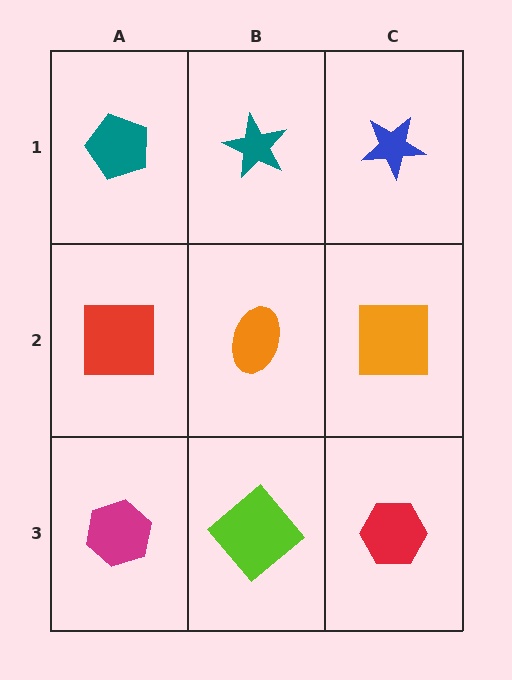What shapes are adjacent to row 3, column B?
An orange ellipse (row 2, column B), a magenta hexagon (row 3, column A), a red hexagon (row 3, column C).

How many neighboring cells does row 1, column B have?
3.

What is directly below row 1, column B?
An orange ellipse.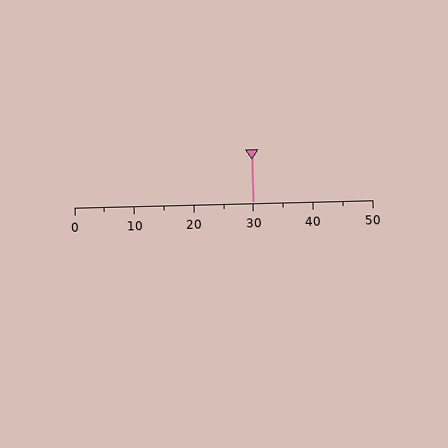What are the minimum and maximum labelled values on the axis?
The axis runs from 0 to 50.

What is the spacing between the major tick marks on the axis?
The major ticks are spaced 10 apart.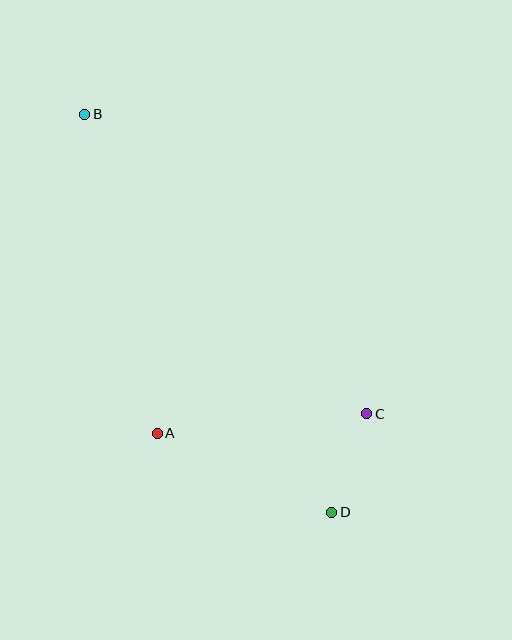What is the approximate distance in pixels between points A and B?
The distance between A and B is approximately 327 pixels.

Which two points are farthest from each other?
Points B and D are farthest from each other.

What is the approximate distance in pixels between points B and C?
The distance between B and C is approximately 412 pixels.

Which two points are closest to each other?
Points C and D are closest to each other.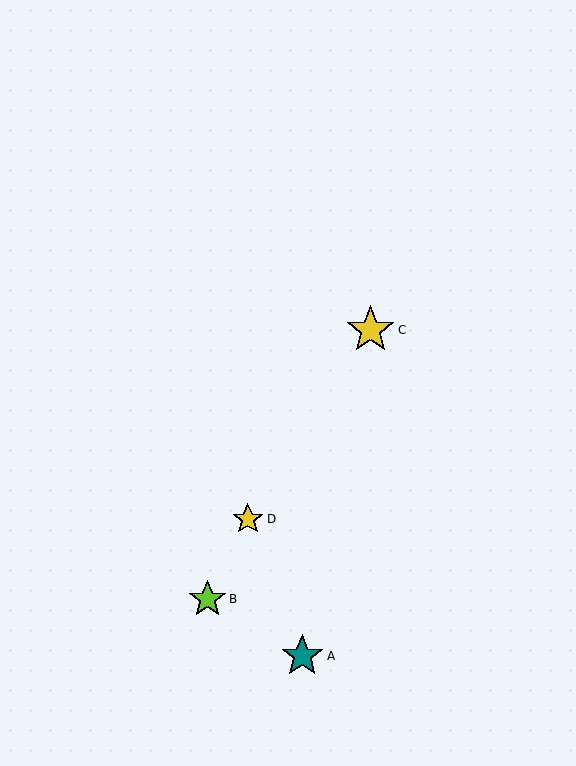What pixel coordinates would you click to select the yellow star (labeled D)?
Click at (248, 519) to select the yellow star D.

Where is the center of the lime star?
The center of the lime star is at (207, 599).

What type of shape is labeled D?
Shape D is a yellow star.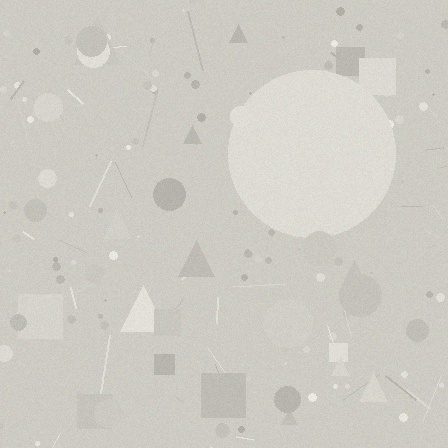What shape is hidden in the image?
A circle is hidden in the image.